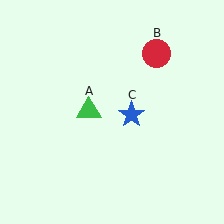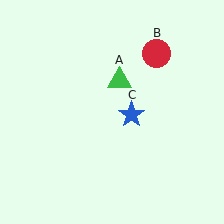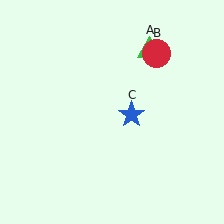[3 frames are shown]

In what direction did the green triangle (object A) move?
The green triangle (object A) moved up and to the right.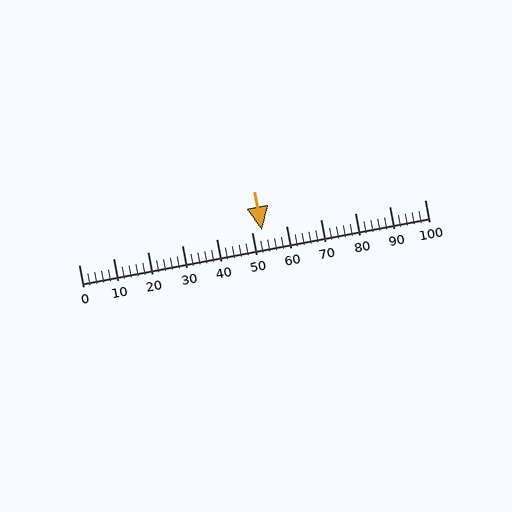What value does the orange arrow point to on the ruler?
The orange arrow points to approximately 53.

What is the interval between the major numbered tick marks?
The major tick marks are spaced 10 units apart.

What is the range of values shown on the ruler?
The ruler shows values from 0 to 100.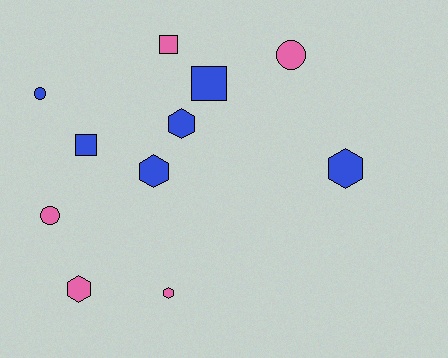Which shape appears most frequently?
Hexagon, with 5 objects.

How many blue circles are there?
There is 1 blue circle.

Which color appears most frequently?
Blue, with 6 objects.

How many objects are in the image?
There are 11 objects.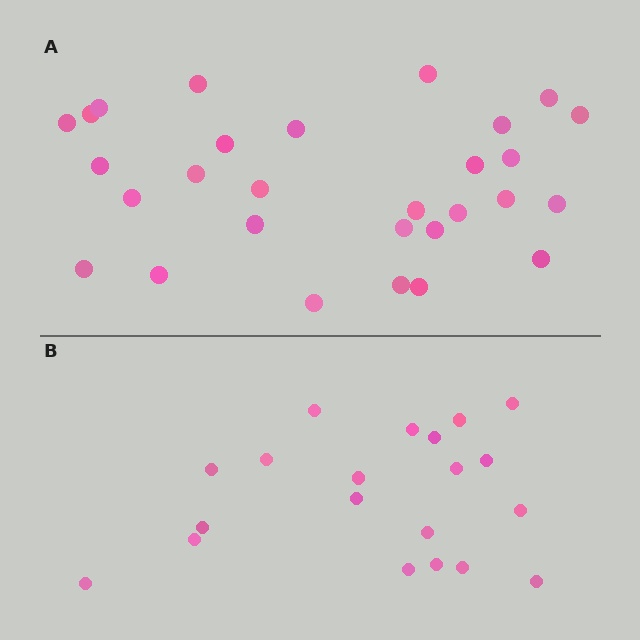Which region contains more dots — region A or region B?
Region A (the top region) has more dots.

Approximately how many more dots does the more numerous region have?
Region A has roughly 8 or so more dots than region B.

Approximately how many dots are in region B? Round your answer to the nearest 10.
About 20 dots.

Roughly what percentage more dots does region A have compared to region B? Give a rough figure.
About 45% more.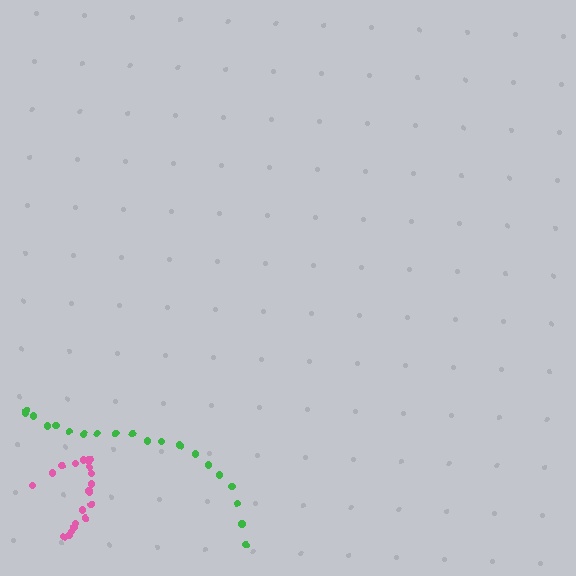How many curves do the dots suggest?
There are 2 distinct paths.